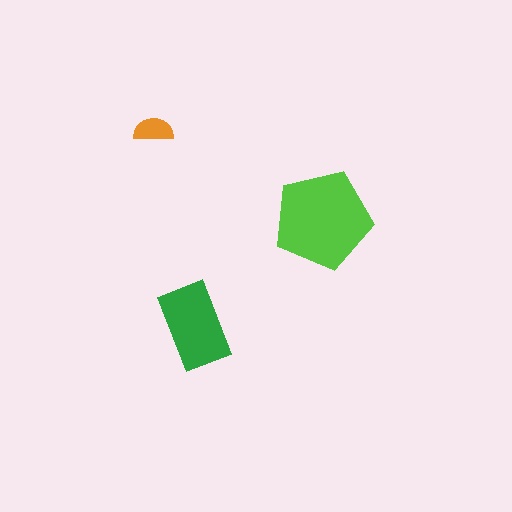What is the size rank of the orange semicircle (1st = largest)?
3rd.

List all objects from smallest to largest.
The orange semicircle, the green rectangle, the lime pentagon.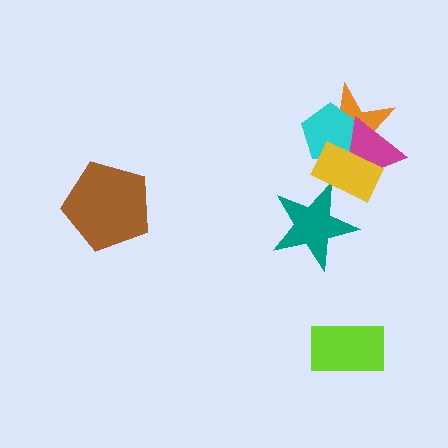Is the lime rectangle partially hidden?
No, no other shape covers it.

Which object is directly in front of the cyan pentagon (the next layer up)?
The magenta triangle is directly in front of the cyan pentagon.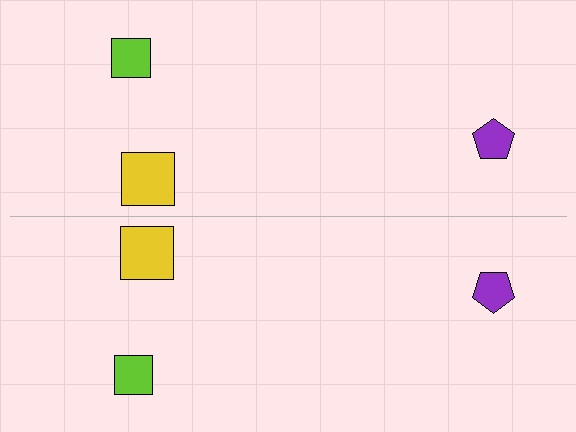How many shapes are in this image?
There are 6 shapes in this image.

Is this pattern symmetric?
Yes, this pattern has bilateral (reflection) symmetry.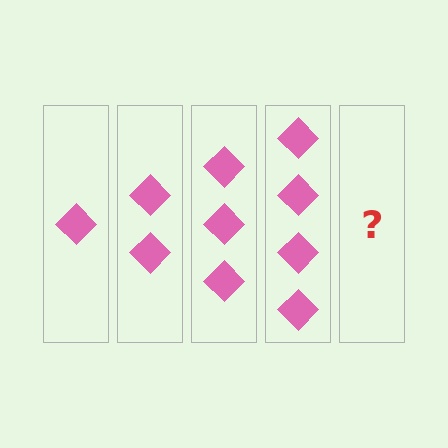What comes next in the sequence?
The next element should be 5 diamonds.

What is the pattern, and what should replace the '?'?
The pattern is that each step adds one more diamond. The '?' should be 5 diamonds.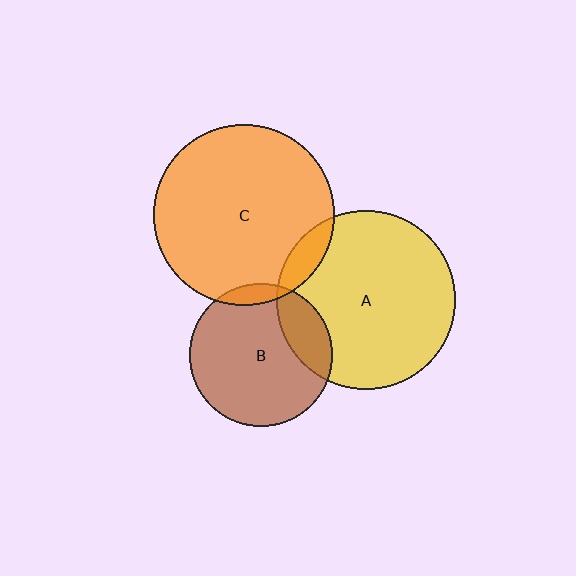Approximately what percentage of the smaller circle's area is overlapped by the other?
Approximately 5%.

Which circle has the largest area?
Circle C (orange).